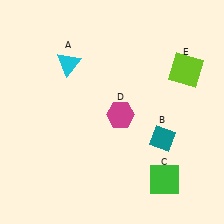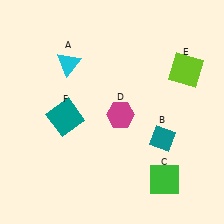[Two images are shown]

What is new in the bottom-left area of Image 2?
A teal square (F) was added in the bottom-left area of Image 2.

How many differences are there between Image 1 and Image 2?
There is 1 difference between the two images.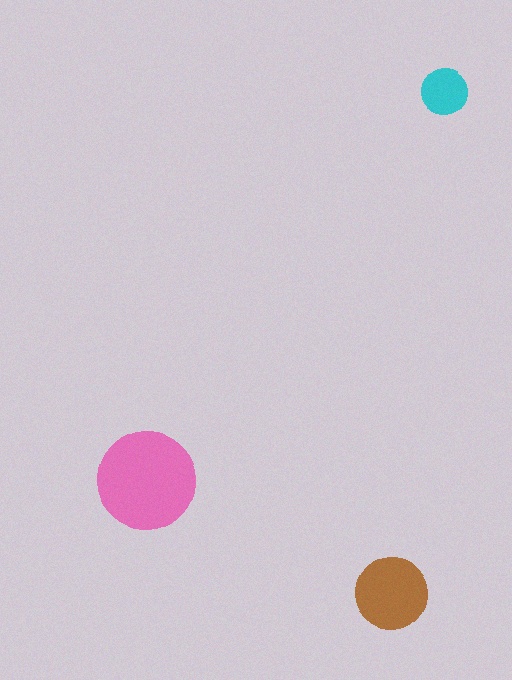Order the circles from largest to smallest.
the pink one, the brown one, the cyan one.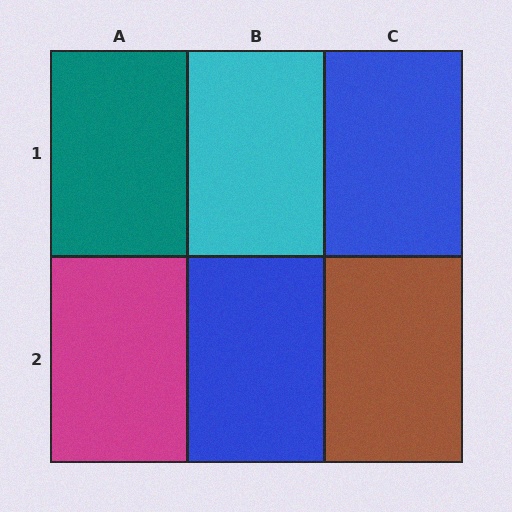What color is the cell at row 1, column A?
Teal.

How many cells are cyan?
1 cell is cyan.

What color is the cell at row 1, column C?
Blue.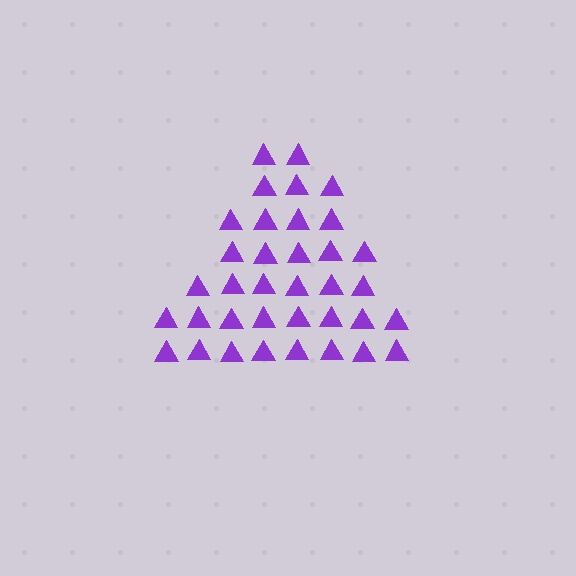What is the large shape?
The large shape is a triangle.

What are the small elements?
The small elements are triangles.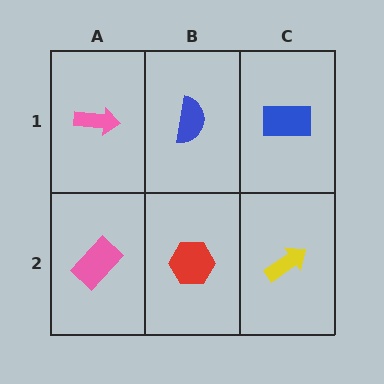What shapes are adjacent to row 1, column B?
A red hexagon (row 2, column B), a pink arrow (row 1, column A), a blue rectangle (row 1, column C).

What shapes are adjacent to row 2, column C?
A blue rectangle (row 1, column C), a red hexagon (row 2, column B).